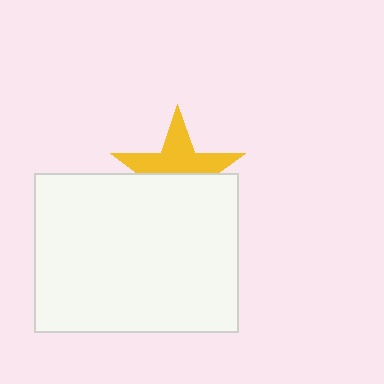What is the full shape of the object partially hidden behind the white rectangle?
The partially hidden object is a yellow star.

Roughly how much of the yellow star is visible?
About half of it is visible (roughly 51%).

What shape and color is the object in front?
The object in front is a white rectangle.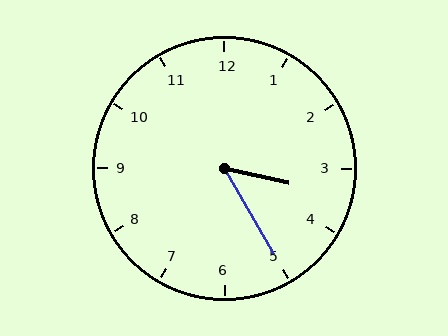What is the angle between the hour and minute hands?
Approximately 48 degrees.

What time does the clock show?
3:25.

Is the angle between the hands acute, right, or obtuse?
It is acute.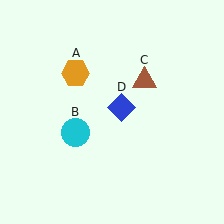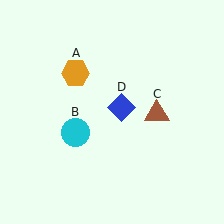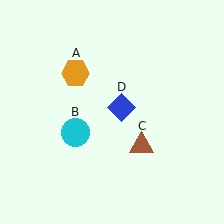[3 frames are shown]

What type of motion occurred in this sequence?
The brown triangle (object C) rotated clockwise around the center of the scene.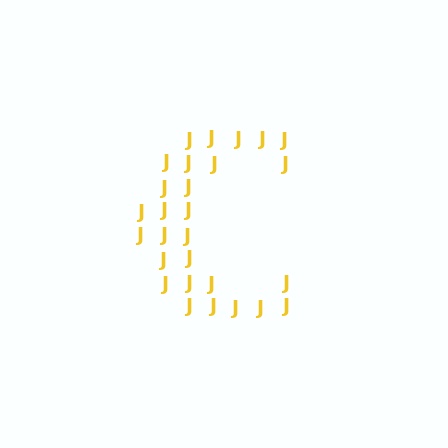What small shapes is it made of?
It is made of small letter J's.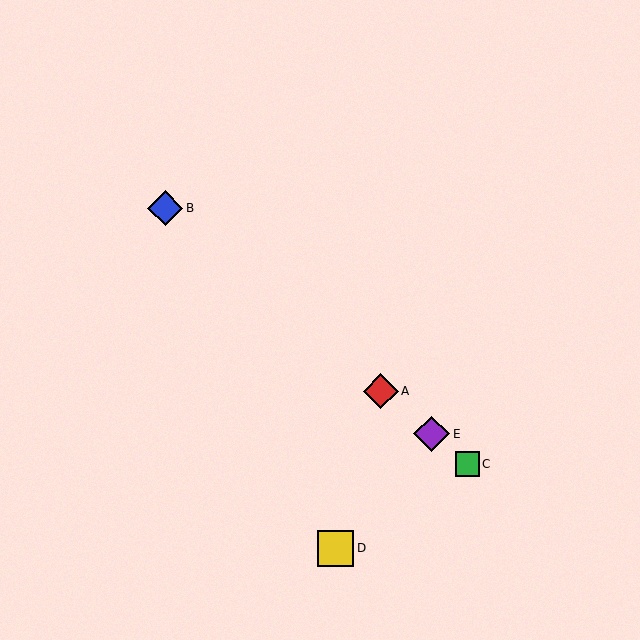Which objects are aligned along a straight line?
Objects A, B, C, E are aligned along a straight line.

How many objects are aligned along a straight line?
4 objects (A, B, C, E) are aligned along a straight line.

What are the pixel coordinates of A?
Object A is at (381, 391).